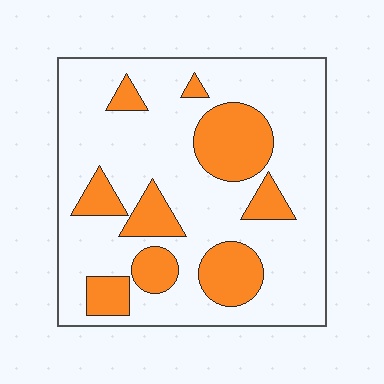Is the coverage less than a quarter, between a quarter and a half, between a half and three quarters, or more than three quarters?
Between a quarter and a half.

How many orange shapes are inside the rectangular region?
9.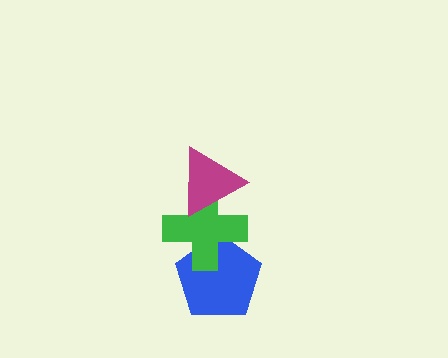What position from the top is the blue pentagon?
The blue pentagon is 3rd from the top.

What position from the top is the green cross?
The green cross is 2nd from the top.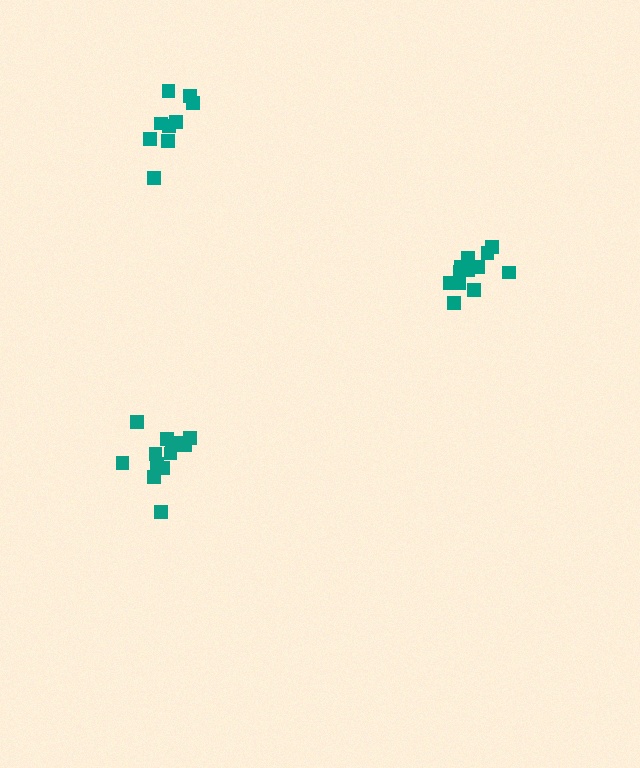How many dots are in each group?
Group 1: 13 dots, Group 2: 13 dots, Group 3: 9 dots (35 total).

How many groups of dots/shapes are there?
There are 3 groups.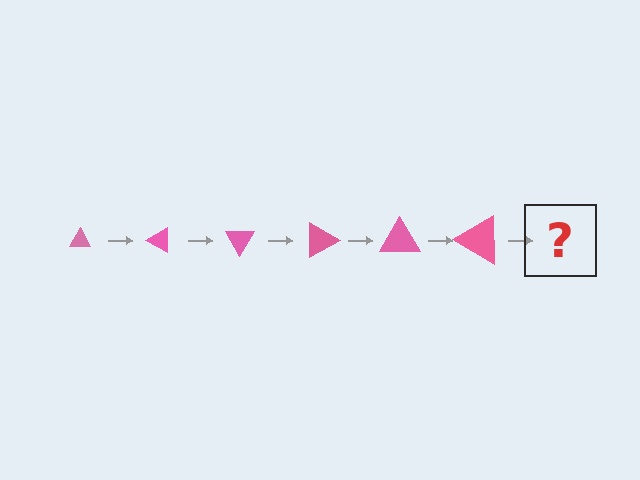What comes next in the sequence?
The next element should be a triangle, larger than the previous one and rotated 180 degrees from the start.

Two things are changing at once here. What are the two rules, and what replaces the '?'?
The two rules are that the triangle grows larger each step and it rotates 30 degrees each step. The '?' should be a triangle, larger than the previous one and rotated 180 degrees from the start.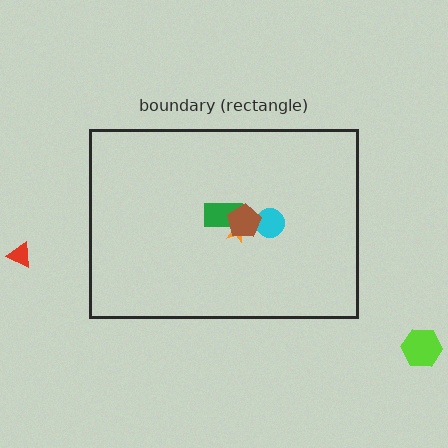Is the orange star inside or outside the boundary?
Inside.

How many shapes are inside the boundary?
4 inside, 2 outside.